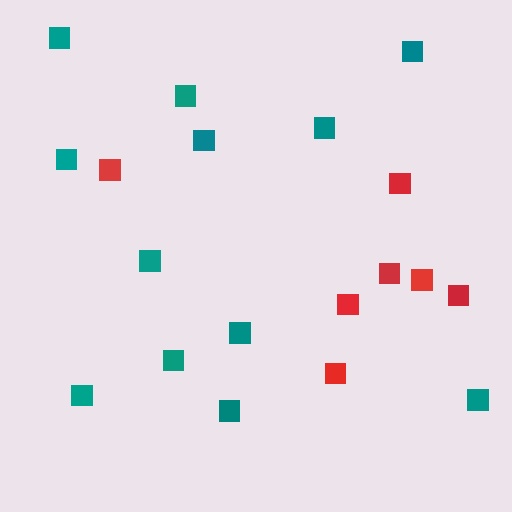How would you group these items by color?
There are 2 groups: one group of teal squares (12) and one group of red squares (7).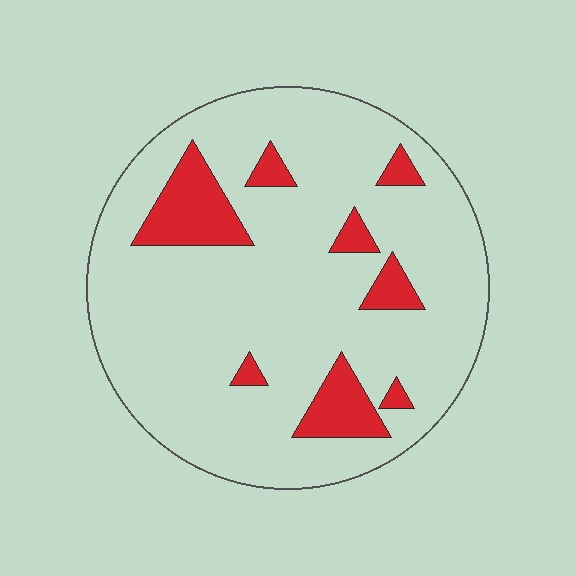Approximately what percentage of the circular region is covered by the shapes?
Approximately 15%.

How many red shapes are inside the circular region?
8.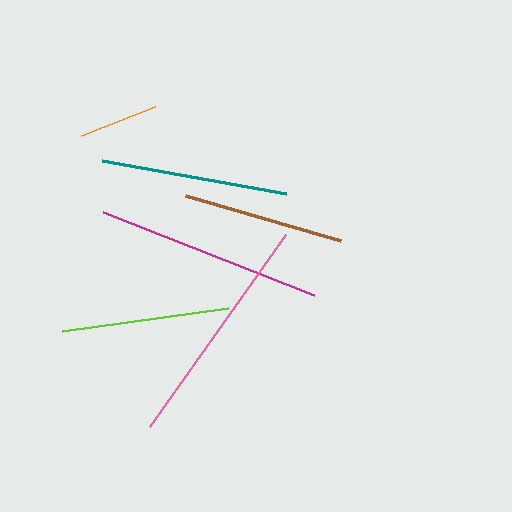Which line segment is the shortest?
The orange line is the shortest at approximately 80 pixels.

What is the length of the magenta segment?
The magenta segment is approximately 226 pixels long.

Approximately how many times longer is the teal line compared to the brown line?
The teal line is approximately 1.2 times the length of the brown line.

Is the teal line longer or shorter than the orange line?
The teal line is longer than the orange line.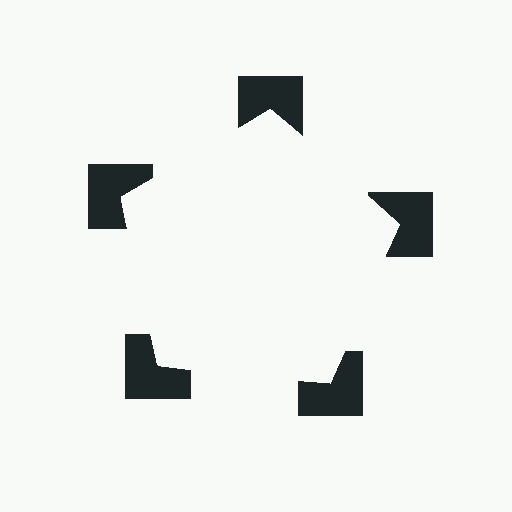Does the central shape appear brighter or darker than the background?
It typically appears slightly brighter than the background, even though no actual brightness change is drawn.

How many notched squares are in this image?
There are 5 — one at each vertex of the illusory pentagon.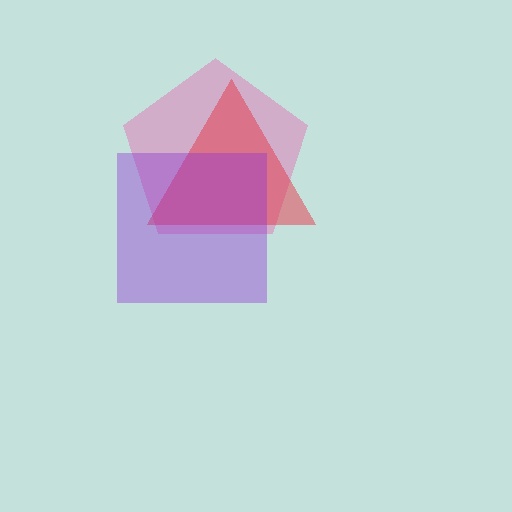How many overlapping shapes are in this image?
There are 3 overlapping shapes in the image.